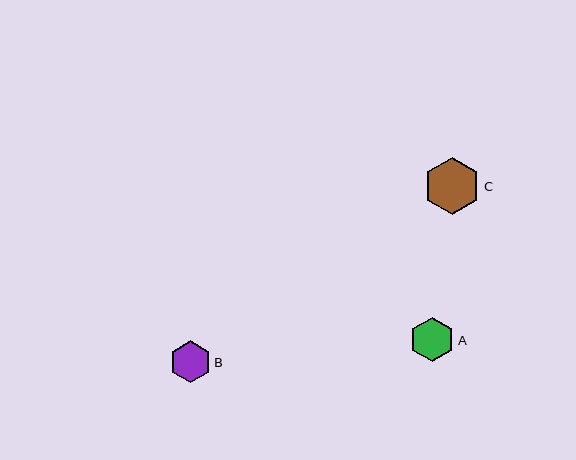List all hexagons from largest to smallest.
From largest to smallest: C, A, B.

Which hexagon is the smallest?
Hexagon B is the smallest with a size of approximately 42 pixels.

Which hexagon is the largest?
Hexagon C is the largest with a size of approximately 57 pixels.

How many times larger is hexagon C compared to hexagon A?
Hexagon C is approximately 1.3 times the size of hexagon A.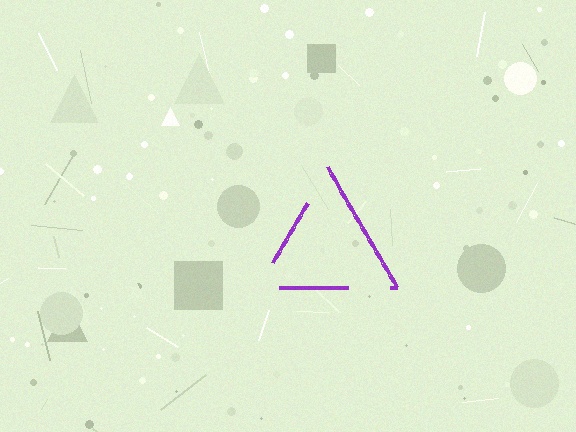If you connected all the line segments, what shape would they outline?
They would outline a triangle.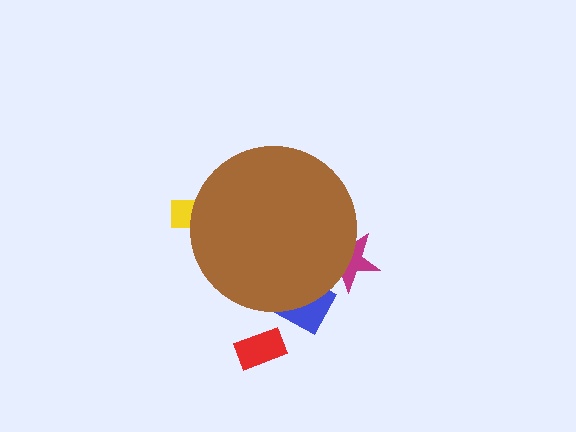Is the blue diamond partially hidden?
Yes, the blue diamond is partially hidden behind the brown circle.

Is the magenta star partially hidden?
Yes, the magenta star is partially hidden behind the brown circle.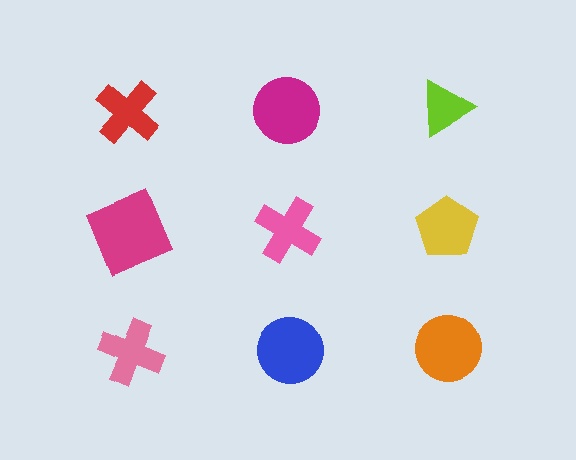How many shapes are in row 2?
3 shapes.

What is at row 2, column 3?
A yellow pentagon.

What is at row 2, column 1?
A magenta square.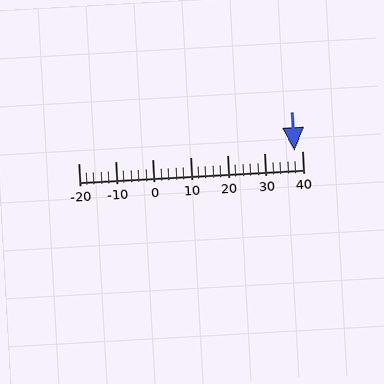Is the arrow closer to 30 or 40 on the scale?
The arrow is closer to 40.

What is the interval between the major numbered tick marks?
The major tick marks are spaced 10 units apart.